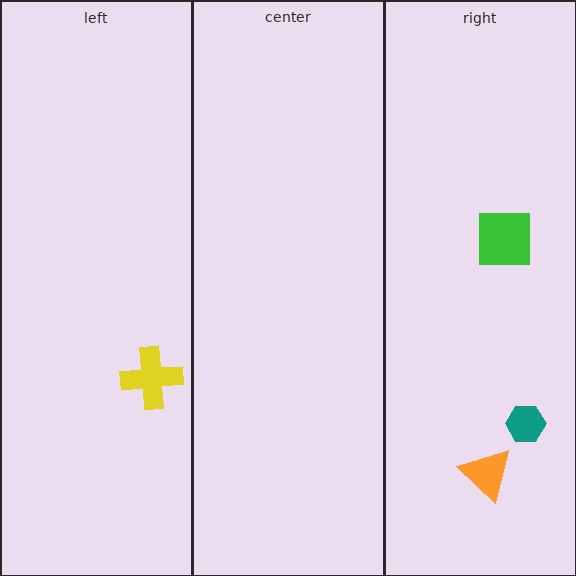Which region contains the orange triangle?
The right region.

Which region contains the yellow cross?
The left region.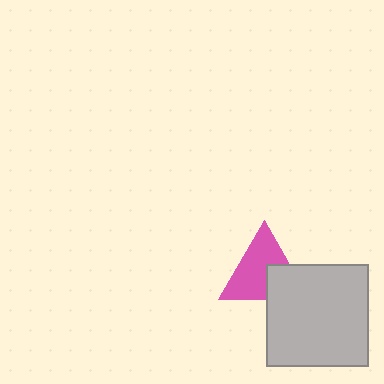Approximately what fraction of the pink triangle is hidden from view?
Roughly 34% of the pink triangle is hidden behind the light gray square.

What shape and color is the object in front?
The object in front is a light gray square.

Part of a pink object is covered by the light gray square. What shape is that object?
It is a triangle.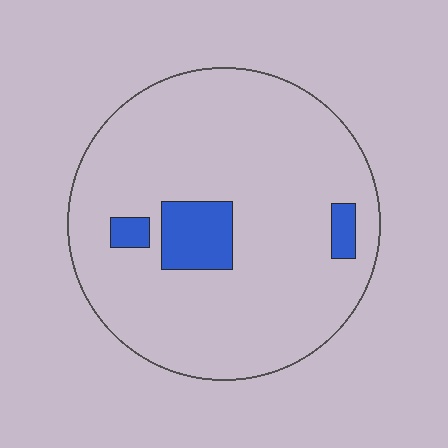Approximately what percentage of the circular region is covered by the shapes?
Approximately 10%.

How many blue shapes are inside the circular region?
3.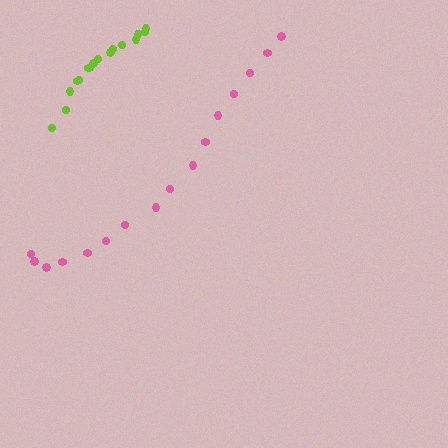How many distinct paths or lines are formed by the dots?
There are 2 distinct paths.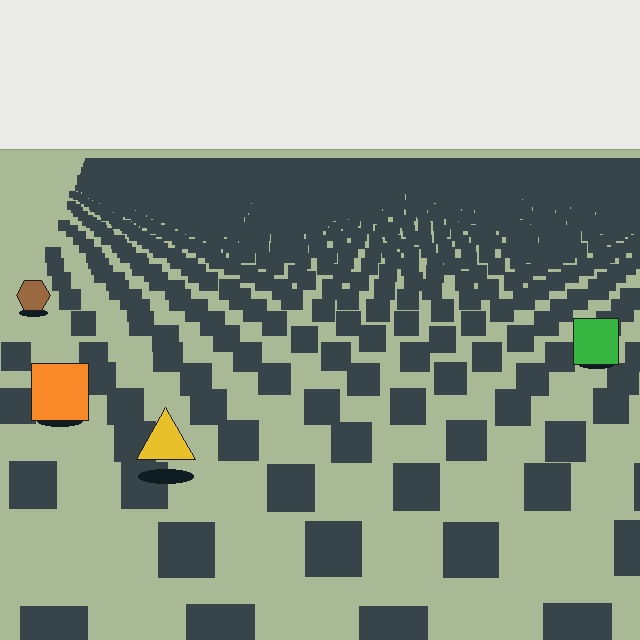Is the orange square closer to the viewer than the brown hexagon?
Yes. The orange square is closer — you can tell from the texture gradient: the ground texture is coarser near it.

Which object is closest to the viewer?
The yellow triangle is closest. The texture marks near it are larger and more spread out.